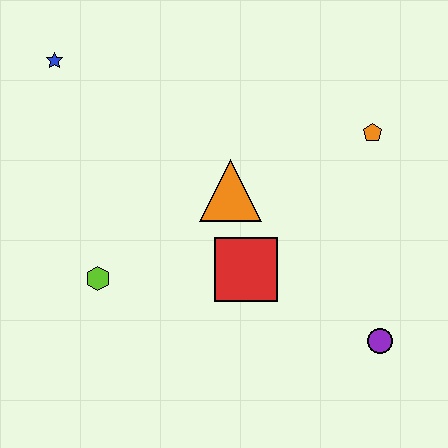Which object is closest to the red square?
The orange triangle is closest to the red square.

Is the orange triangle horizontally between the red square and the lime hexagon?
Yes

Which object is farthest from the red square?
The blue star is farthest from the red square.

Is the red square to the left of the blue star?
No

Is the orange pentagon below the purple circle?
No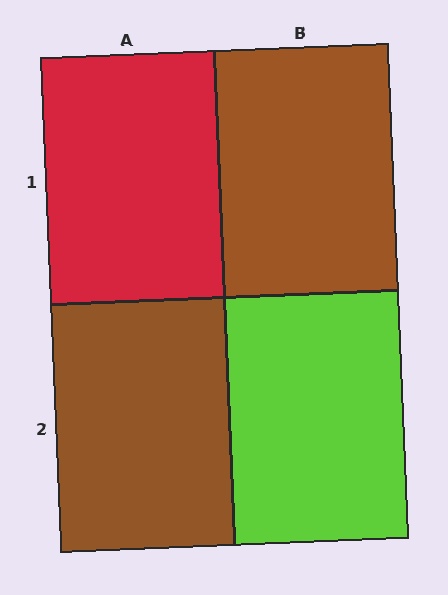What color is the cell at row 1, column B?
Brown.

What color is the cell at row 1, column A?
Red.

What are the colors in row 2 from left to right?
Brown, lime.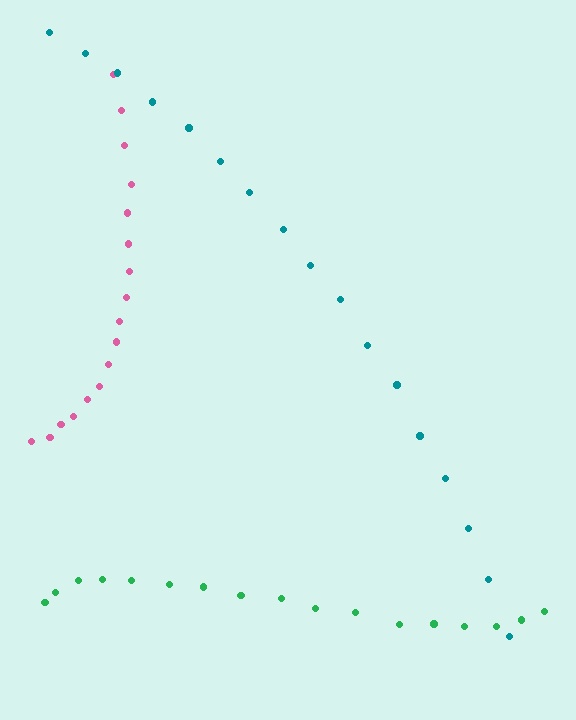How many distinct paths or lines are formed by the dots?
There are 3 distinct paths.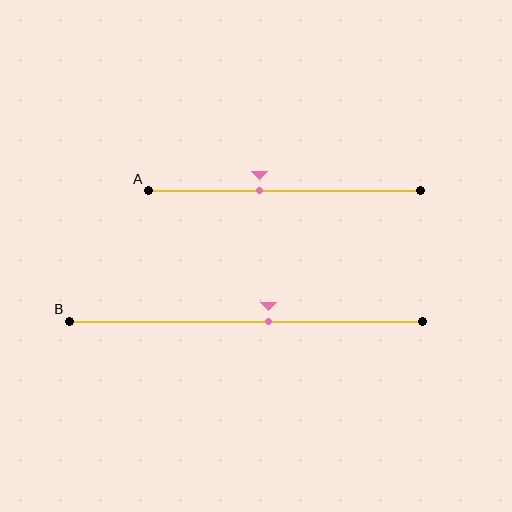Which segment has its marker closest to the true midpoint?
Segment B has its marker closest to the true midpoint.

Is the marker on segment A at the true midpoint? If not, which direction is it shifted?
No, the marker on segment A is shifted to the left by about 9% of the segment length.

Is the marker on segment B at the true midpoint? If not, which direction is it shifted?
No, the marker on segment B is shifted to the right by about 6% of the segment length.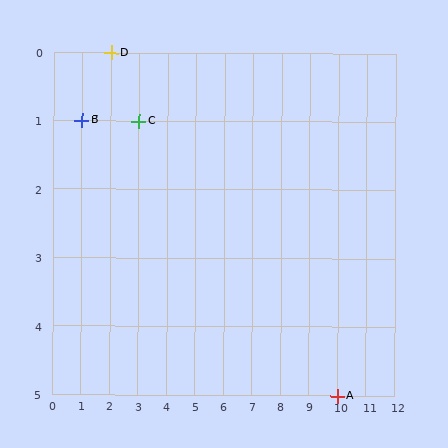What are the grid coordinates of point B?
Point B is at grid coordinates (1, 1).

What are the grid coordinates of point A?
Point A is at grid coordinates (10, 5).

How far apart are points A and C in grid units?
Points A and C are 7 columns and 4 rows apart (about 8.1 grid units diagonally).